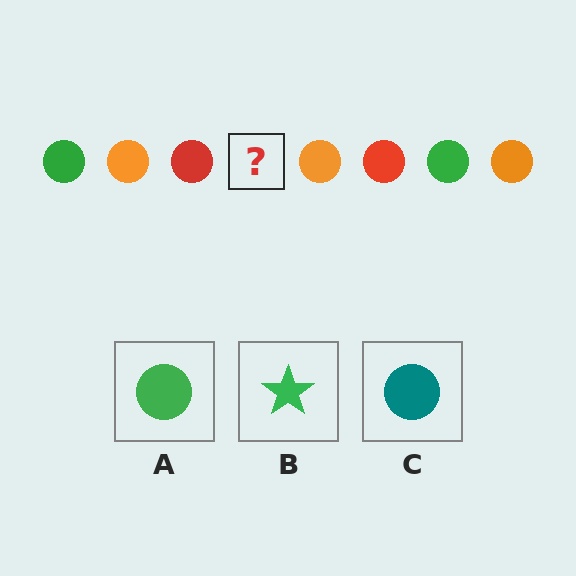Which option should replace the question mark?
Option A.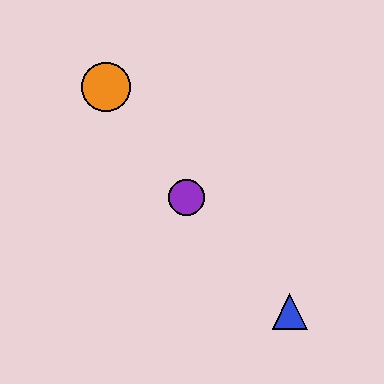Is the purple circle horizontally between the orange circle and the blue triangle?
Yes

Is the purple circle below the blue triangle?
No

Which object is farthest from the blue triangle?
The orange circle is farthest from the blue triangle.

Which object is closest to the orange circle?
The purple circle is closest to the orange circle.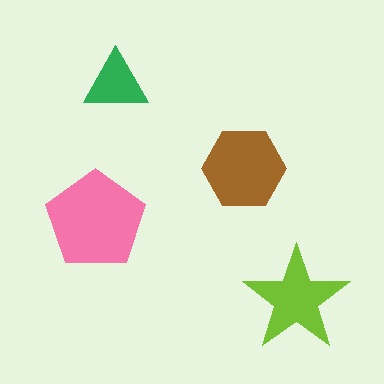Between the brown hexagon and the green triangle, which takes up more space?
The brown hexagon.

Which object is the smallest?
The green triangle.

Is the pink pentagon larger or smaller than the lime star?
Larger.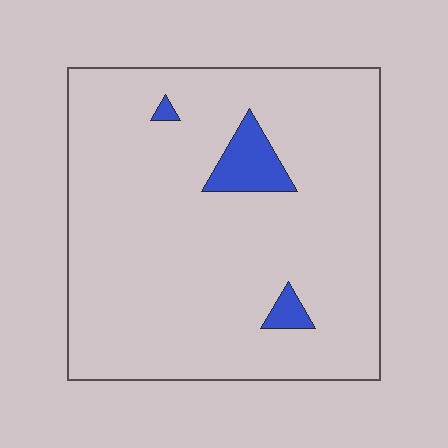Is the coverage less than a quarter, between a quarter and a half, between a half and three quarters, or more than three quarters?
Less than a quarter.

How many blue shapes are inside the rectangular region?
3.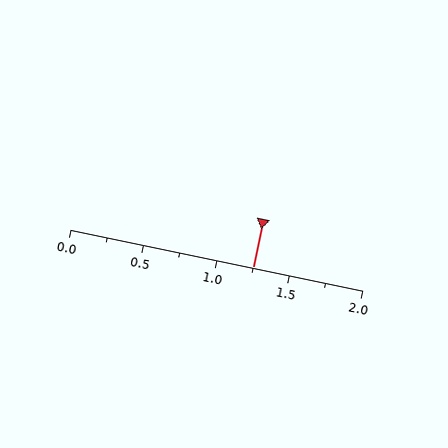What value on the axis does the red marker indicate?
The marker indicates approximately 1.25.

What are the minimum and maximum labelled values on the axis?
The axis runs from 0.0 to 2.0.